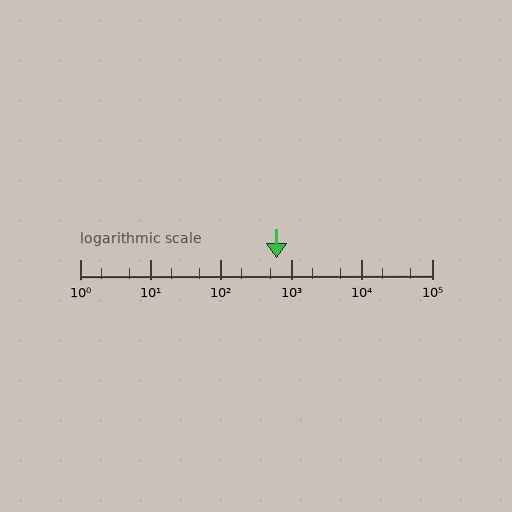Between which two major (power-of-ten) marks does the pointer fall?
The pointer is between 100 and 1000.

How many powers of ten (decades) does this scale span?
The scale spans 5 decades, from 1 to 100000.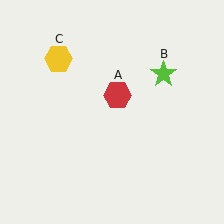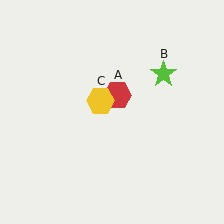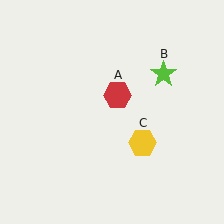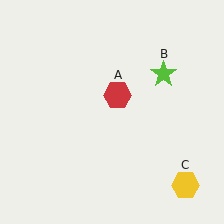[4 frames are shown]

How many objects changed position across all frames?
1 object changed position: yellow hexagon (object C).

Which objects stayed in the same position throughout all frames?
Red hexagon (object A) and lime star (object B) remained stationary.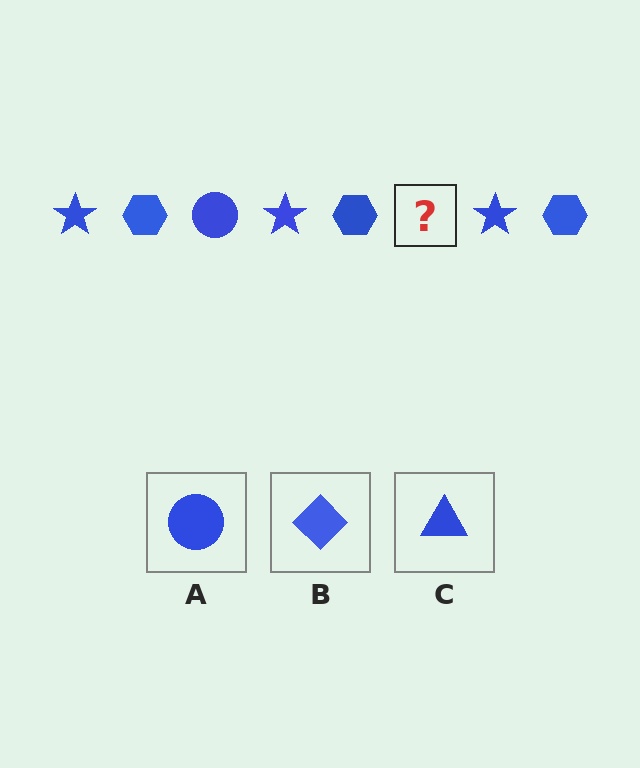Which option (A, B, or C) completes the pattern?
A.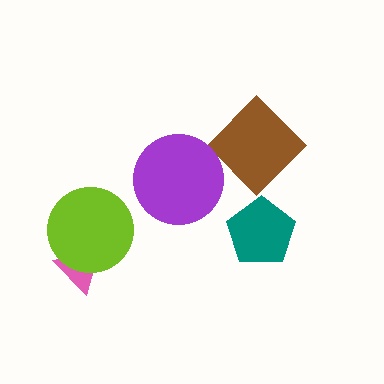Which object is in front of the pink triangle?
The lime circle is in front of the pink triangle.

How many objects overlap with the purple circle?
0 objects overlap with the purple circle.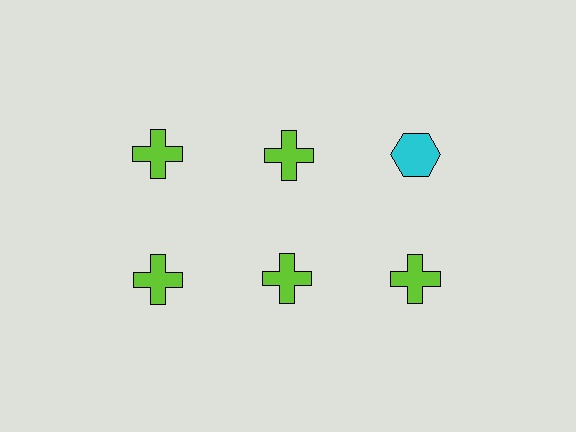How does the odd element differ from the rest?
It differs in both color (cyan instead of lime) and shape (hexagon instead of cross).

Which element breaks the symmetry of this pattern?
The cyan hexagon in the top row, center column breaks the symmetry. All other shapes are lime crosses.